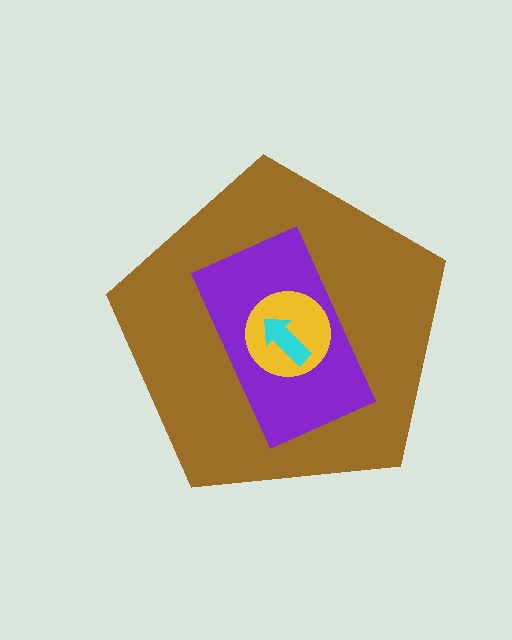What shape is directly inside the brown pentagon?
The purple rectangle.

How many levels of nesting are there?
4.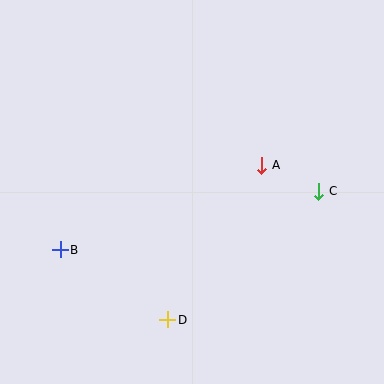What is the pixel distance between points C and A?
The distance between C and A is 62 pixels.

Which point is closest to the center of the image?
Point A at (262, 165) is closest to the center.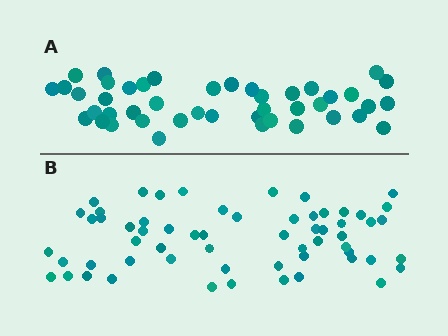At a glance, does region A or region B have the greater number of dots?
Region B (the bottom region) has more dots.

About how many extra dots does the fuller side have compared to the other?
Region B has approximately 15 more dots than region A.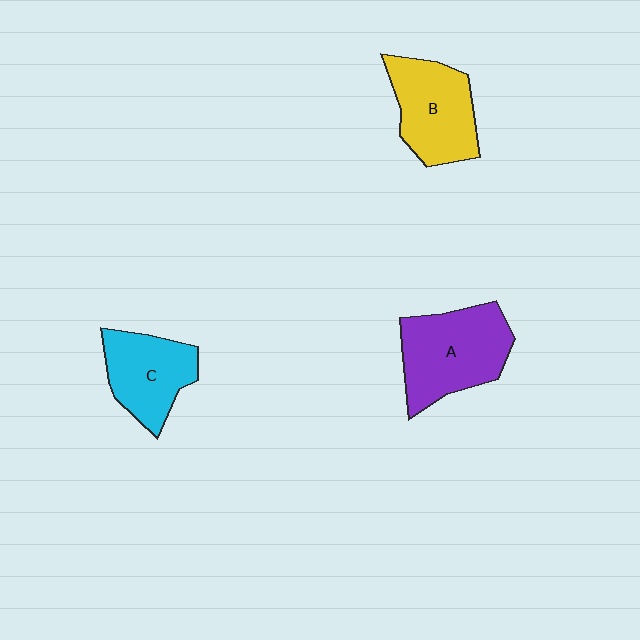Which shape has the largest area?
Shape A (purple).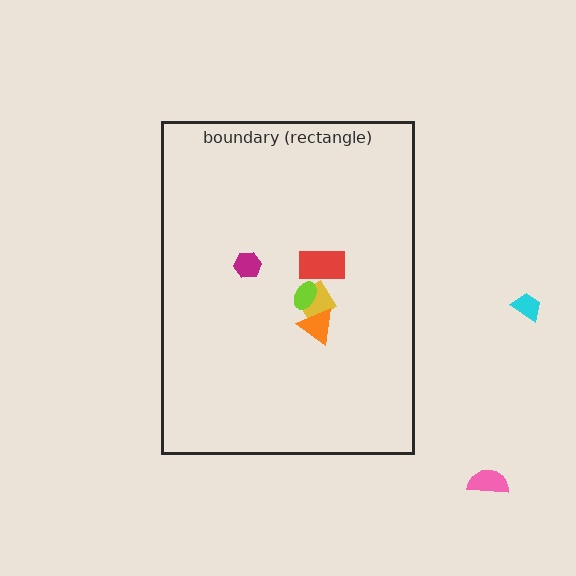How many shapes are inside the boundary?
5 inside, 2 outside.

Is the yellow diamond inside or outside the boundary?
Inside.